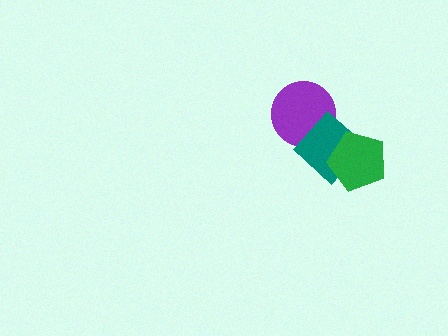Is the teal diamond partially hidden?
Yes, it is partially covered by another shape.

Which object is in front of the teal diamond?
The green pentagon is in front of the teal diamond.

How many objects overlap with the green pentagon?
1 object overlaps with the green pentagon.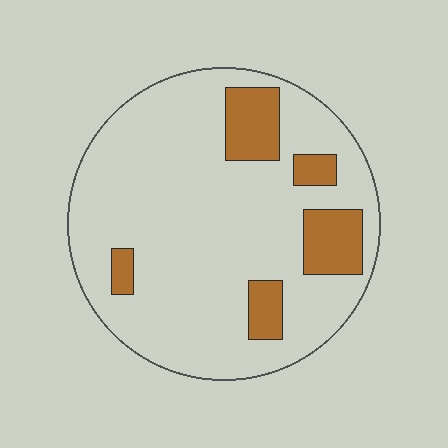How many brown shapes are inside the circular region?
5.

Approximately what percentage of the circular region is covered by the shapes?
Approximately 15%.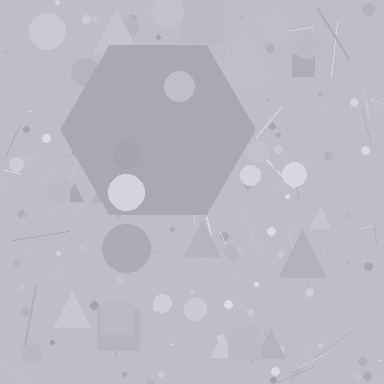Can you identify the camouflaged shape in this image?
The camouflaged shape is a hexagon.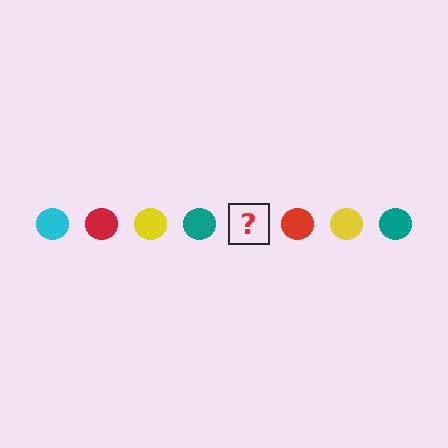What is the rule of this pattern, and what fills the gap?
The rule is that the pattern cycles through cyan, red, yellow, teal circles. The gap should be filled with a cyan circle.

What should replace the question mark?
The question mark should be replaced with a cyan circle.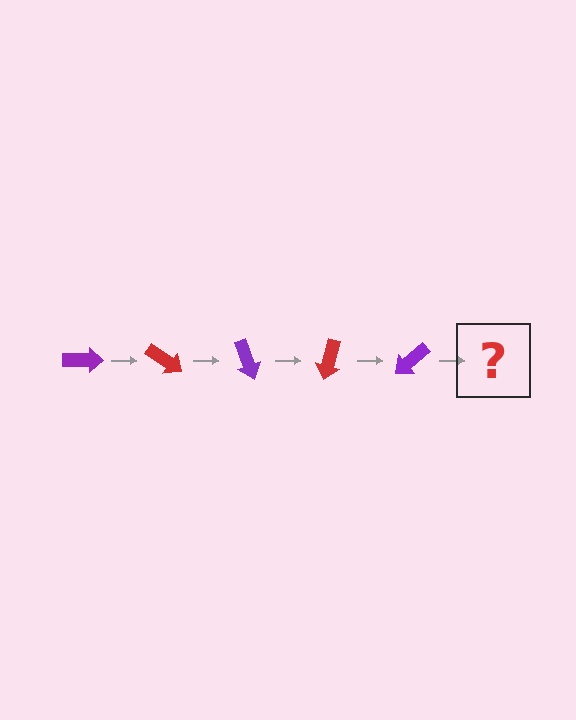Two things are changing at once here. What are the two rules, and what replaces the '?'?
The two rules are that it rotates 35 degrees each step and the color cycles through purple and red. The '?' should be a red arrow, rotated 175 degrees from the start.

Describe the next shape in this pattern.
It should be a red arrow, rotated 175 degrees from the start.